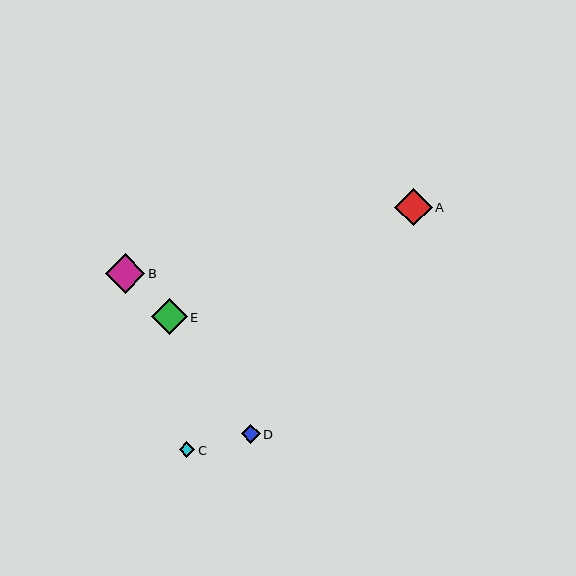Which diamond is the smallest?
Diamond C is the smallest with a size of approximately 16 pixels.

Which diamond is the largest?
Diamond B is the largest with a size of approximately 40 pixels.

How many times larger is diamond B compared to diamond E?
Diamond B is approximately 1.1 times the size of diamond E.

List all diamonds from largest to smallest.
From largest to smallest: B, A, E, D, C.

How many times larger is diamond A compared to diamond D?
Diamond A is approximately 2.0 times the size of diamond D.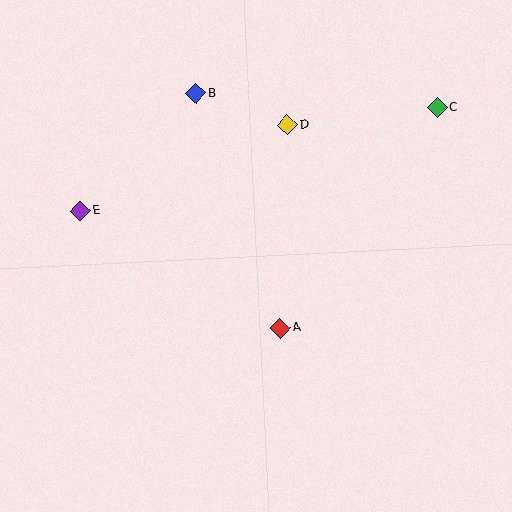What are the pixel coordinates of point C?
Point C is at (437, 108).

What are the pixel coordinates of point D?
Point D is at (287, 125).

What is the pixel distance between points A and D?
The distance between A and D is 203 pixels.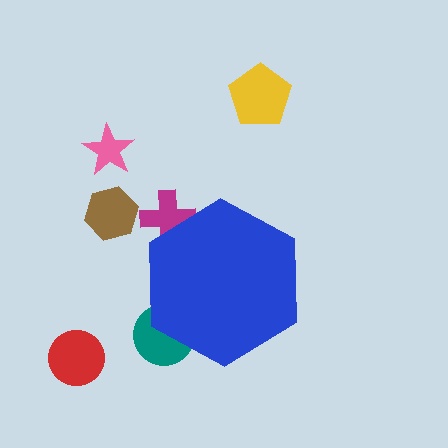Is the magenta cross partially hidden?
Yes, the magenta cross is partially hidden behind the blue hexagon.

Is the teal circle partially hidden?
Yes, the teal circle is partially hidden behind the blue hexagon.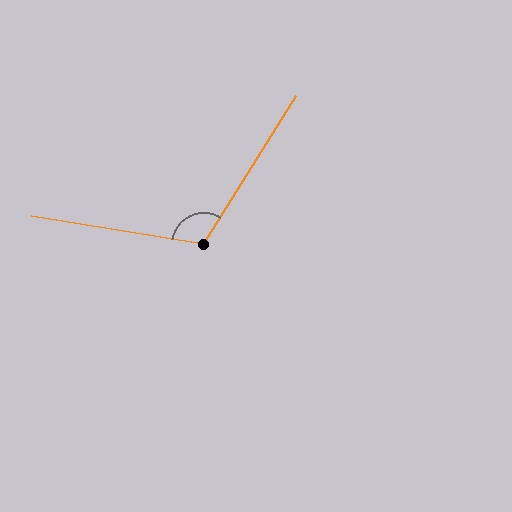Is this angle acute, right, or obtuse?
It is obtuse.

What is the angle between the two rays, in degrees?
Approximately 112 degrees.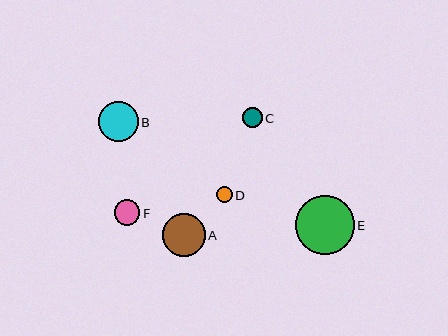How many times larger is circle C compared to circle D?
Circle C is approximately 1.3 times the size of circle D.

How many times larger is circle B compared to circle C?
Circle B is approximately 2.0 times the size of circle C.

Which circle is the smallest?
Circle D is the smallest with a size of approximately 16 pixels.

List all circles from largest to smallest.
From largest to smallest: E, A, B, F, C, D.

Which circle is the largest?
Circle E is the largest with a size of approximately 59 pixels.